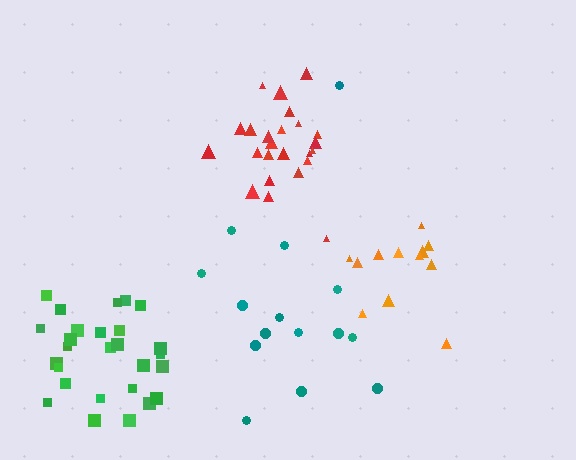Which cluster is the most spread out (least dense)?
Teal.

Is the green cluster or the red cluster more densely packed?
Red.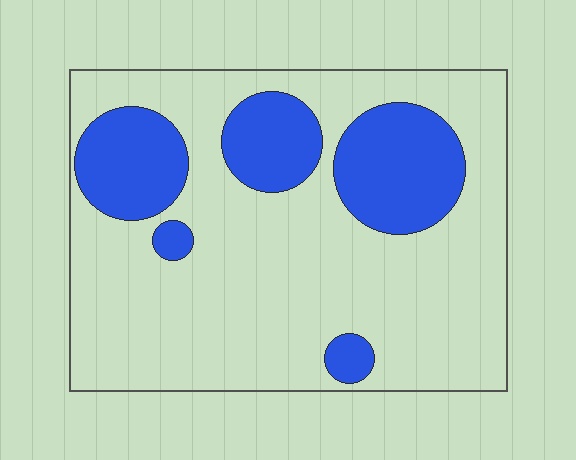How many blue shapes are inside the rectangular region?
5.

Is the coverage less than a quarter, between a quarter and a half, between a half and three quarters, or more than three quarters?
Between a quarter and a half.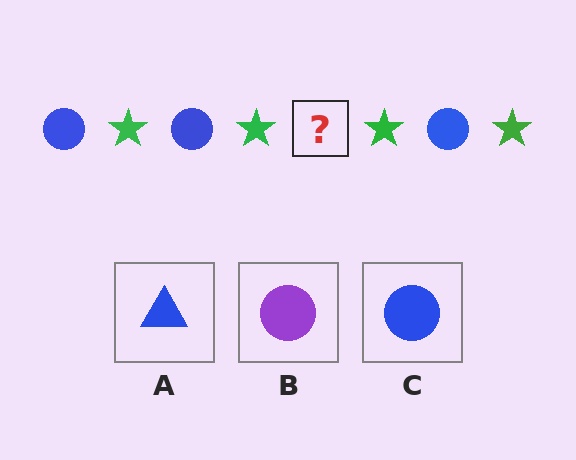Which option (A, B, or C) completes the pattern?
C.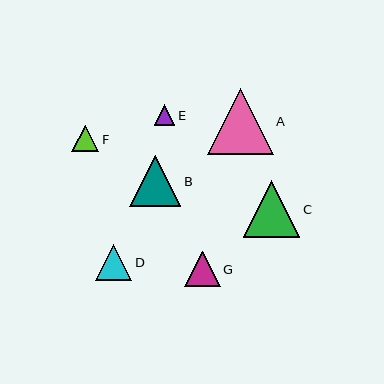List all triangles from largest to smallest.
From largest to smallest: A, C, B, D, G, F, E.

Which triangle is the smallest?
Triangle E is the smallest with a size of approximately 20 pixels.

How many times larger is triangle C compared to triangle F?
Triangle C is approximately 2.1 times the size of triangle F.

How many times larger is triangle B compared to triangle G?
Triangle B is approximately 1.4 times the size of triangle G.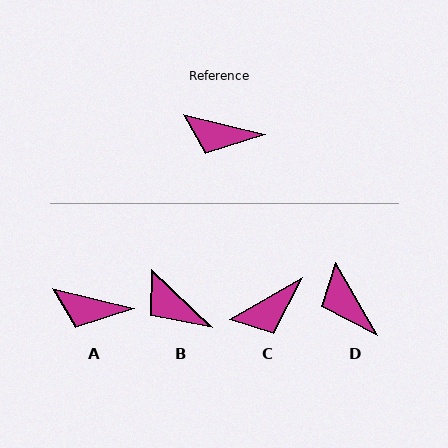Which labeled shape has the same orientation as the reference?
A.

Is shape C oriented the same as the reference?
No, it is off by about 44 degrees.